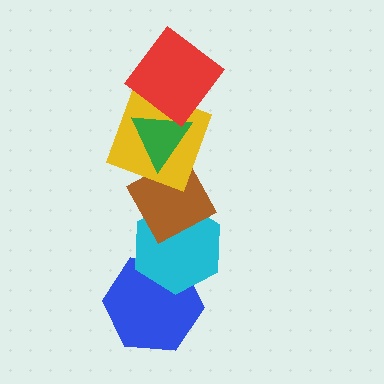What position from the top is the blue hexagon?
The blue hexagon is 6th from the top.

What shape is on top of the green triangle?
The red diamond is on top of the green triangle.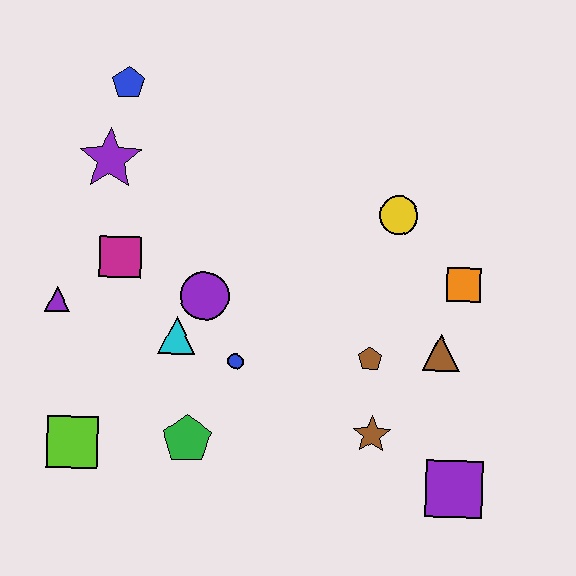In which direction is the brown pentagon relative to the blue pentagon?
The brown pentagon is below the blue pentagon.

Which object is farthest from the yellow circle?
The lime square is farthest from the yellow circle.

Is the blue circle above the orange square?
No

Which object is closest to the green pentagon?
The blue circle is closest to the green pentagon.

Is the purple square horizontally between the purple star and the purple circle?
No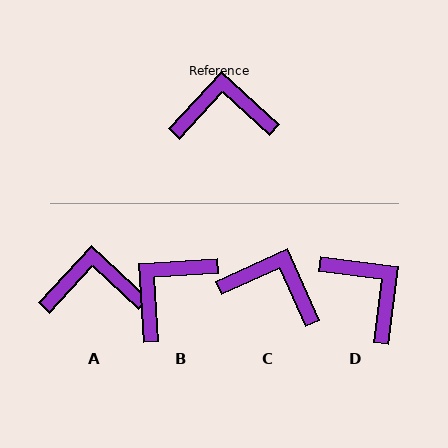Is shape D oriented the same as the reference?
No, it is off by about 54 degrees.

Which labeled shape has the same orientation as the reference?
A.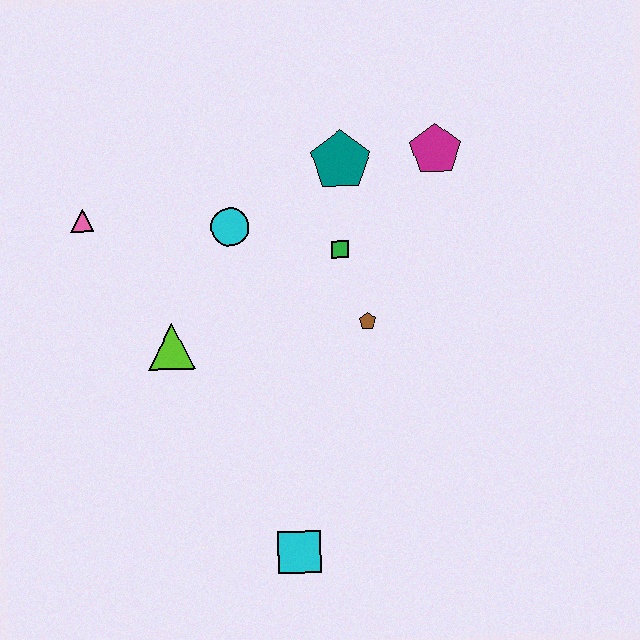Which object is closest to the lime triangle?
The cyan circle is closest to the lime triangle.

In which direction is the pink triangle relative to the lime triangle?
The pink triangle is above the lime triangle.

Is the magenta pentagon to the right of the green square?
Yes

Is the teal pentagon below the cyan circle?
No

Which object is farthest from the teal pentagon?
The cyan square is farthest from the teal pentagon.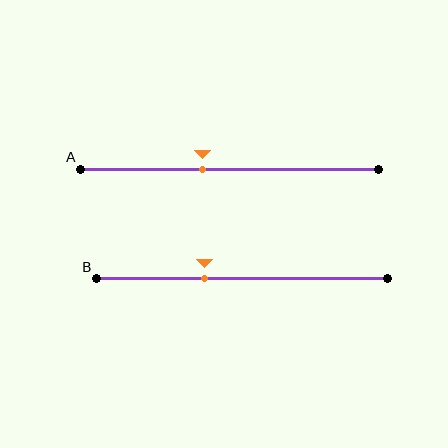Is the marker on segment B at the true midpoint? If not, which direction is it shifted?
No, the marker on segment B is shifted to the left by about 13% of the segment length.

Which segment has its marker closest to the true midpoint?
Segment A has its marker closest to the true midpoint.